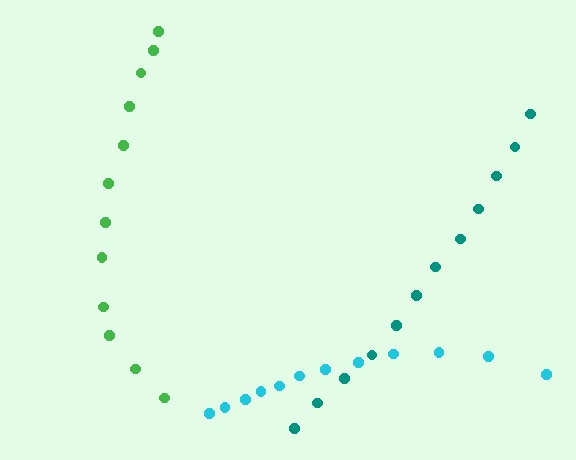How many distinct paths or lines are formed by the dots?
There are 3 distinct paths.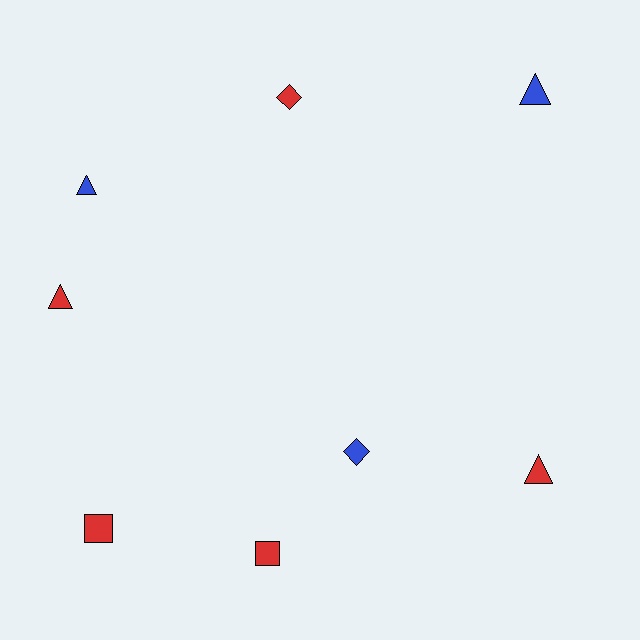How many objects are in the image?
There are 8 objects.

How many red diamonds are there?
There is 1 red diamond.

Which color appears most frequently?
Red, with 5 objects.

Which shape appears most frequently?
Triangle, with 4 objects.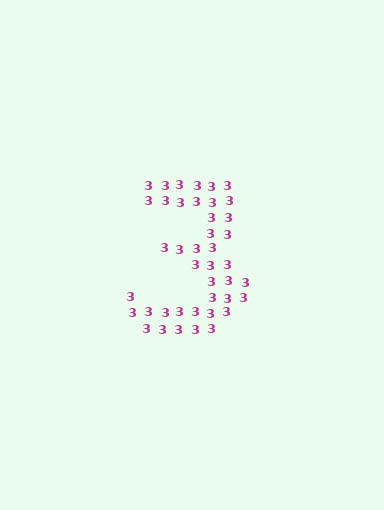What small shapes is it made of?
It is made of small digit 3's.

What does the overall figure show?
The overall figure shows the digit 3.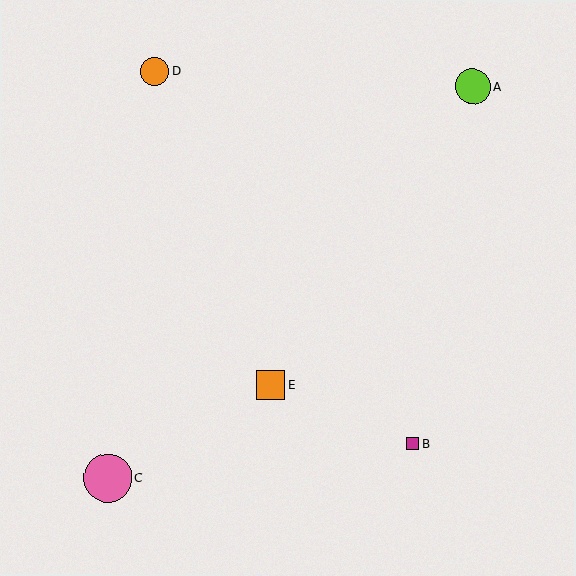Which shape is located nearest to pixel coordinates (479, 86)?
The lime circle (labeled A) at (473, 87) is nearest to that location.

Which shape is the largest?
The pink circle (labeled C) is the largest.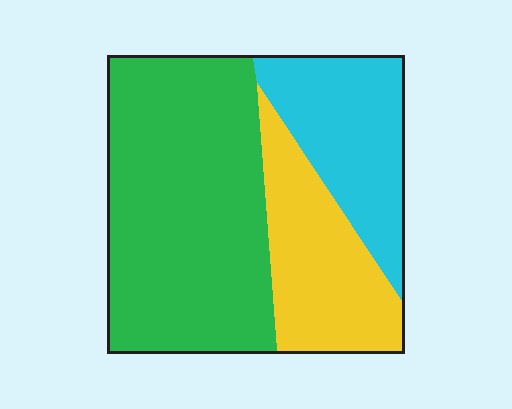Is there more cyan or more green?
Green.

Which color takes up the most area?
Green, at roughly 55%.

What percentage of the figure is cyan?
Cyan covers about 25% of the figure.